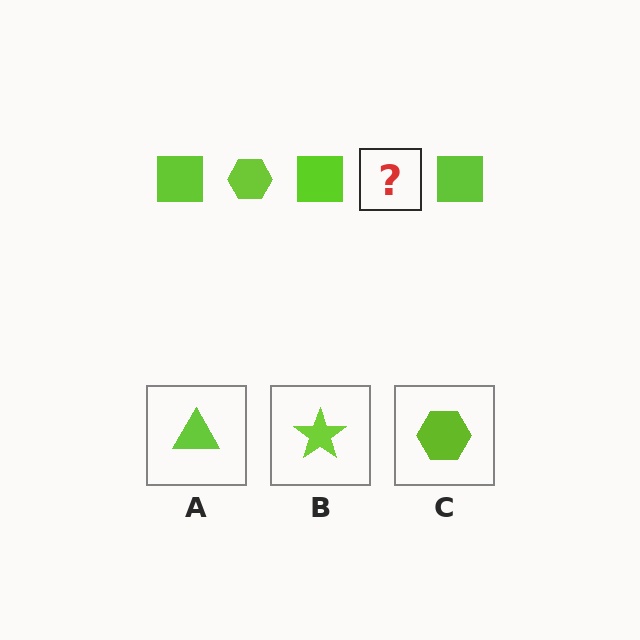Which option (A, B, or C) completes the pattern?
C.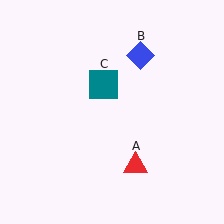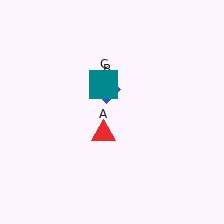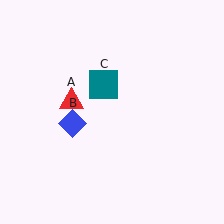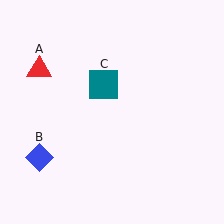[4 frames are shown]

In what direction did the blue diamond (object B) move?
The blue diamond (object B) moved down and to the left.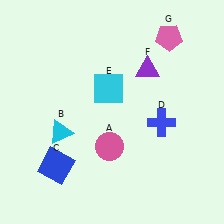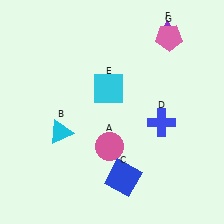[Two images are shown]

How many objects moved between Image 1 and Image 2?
2 objects moved between the two images.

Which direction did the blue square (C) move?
The blue square (C) moved right.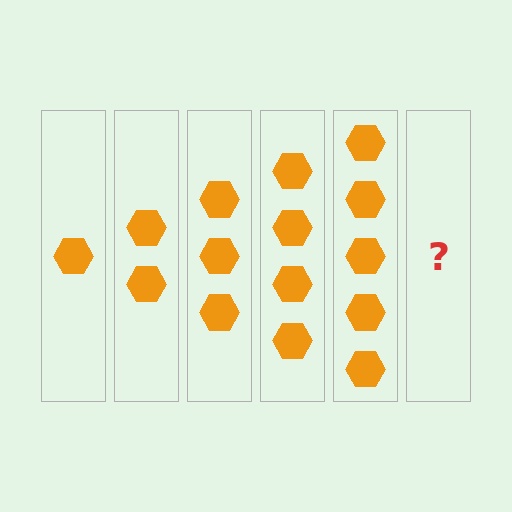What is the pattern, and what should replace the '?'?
The pattern is that each step adds one more hexagon. The '?' should be 6 hexagons.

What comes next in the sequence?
The next element should be 6 hexagons.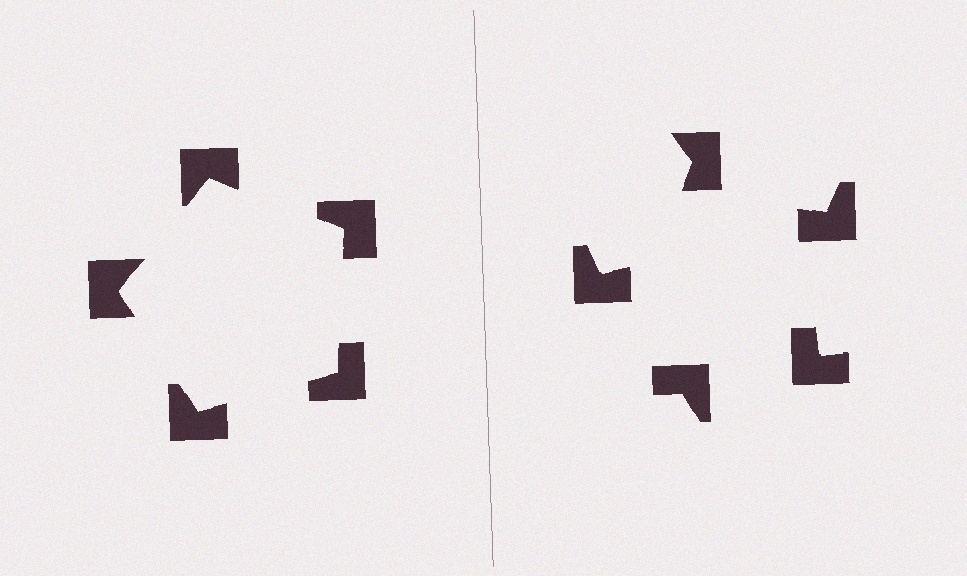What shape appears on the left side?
An illusory pentagon.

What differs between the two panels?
The notched squares are positioned identically on both sides; only the wedge orientations differ. On the left they align to a pentagon; on the right they are misaligned.